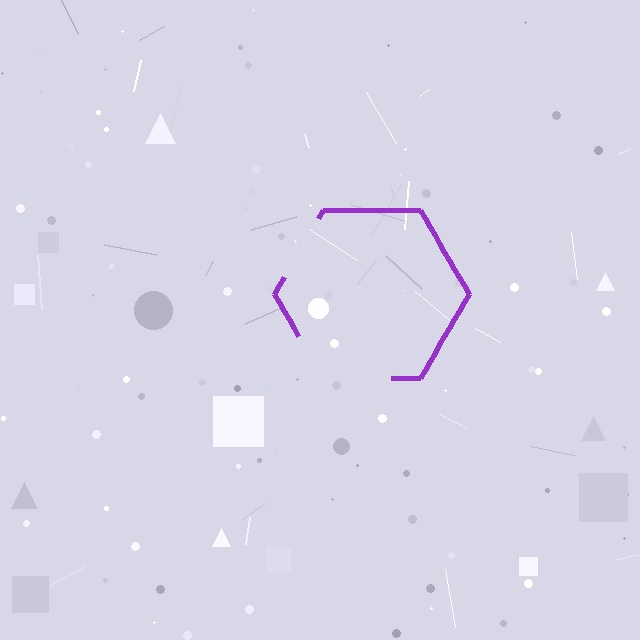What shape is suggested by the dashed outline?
The dashed outline suggests a hexagon.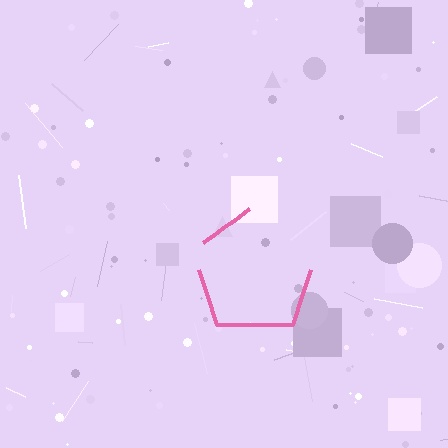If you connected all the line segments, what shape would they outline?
They would outline a pentagon.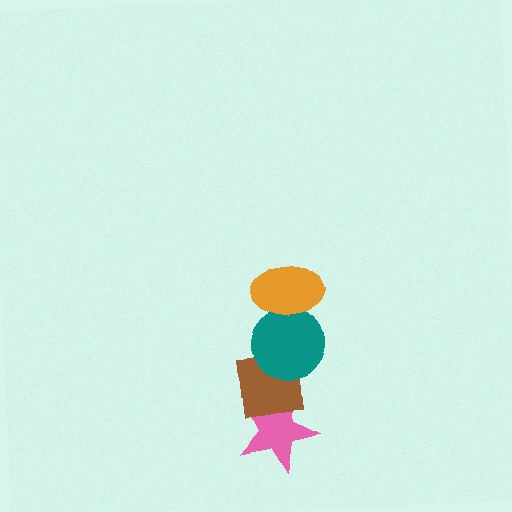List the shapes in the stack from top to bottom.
From top to bottom: the orange ellipse, the teal circle, the brown square, the pink star.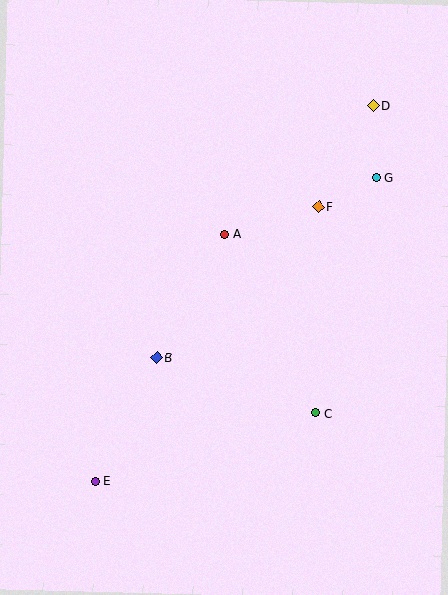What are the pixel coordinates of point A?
Point A is at (224, 234).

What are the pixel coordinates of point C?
Point C is at (316, 413).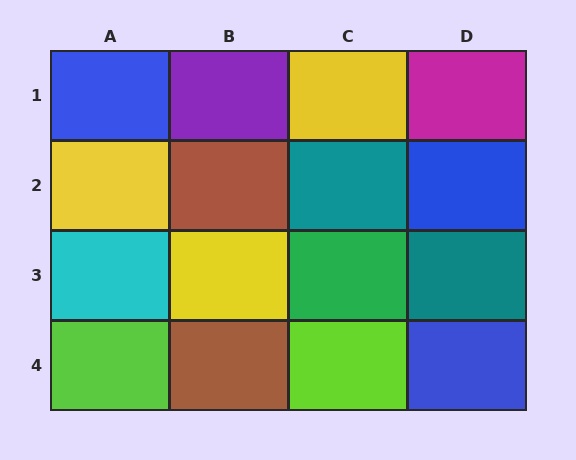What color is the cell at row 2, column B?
Brown.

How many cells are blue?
3 cells are blue.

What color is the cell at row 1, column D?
Magenta.